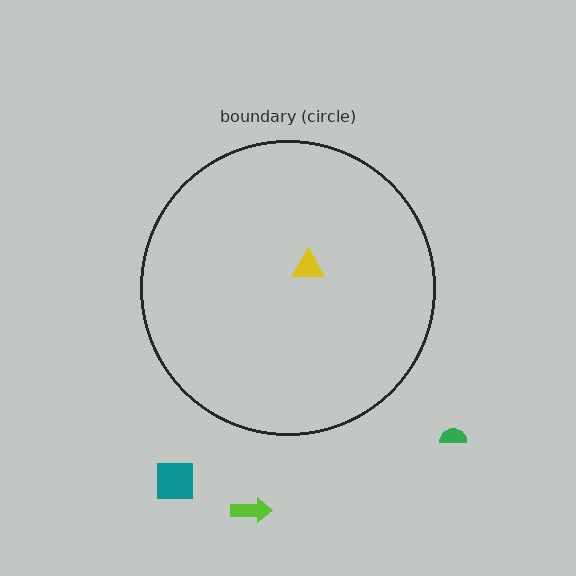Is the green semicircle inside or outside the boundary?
Outside.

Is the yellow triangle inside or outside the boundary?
Inside.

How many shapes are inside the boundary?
1 inside, 3 outside.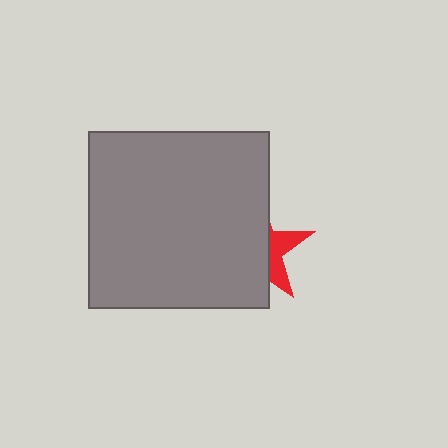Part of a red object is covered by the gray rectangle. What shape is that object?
It is a star.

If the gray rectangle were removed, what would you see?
You would see the complete red star.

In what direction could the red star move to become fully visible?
The red star could move right. That would shift it out from behind the gray rectangle entirely.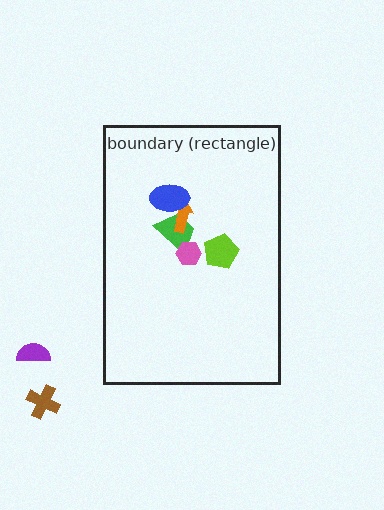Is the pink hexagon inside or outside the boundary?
Inside.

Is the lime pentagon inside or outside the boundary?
Inside.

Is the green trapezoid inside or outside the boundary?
Inside.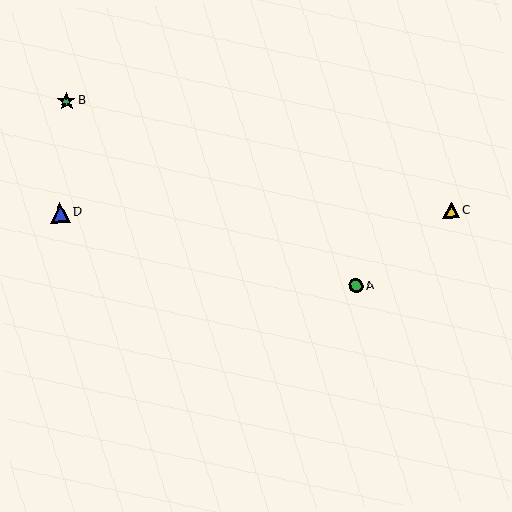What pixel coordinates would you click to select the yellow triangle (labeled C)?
Click at (451, 210) to select the yellow triangle C.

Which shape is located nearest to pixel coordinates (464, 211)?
The yellow triangle (labeled C) at (451, 210) is nearest to that location.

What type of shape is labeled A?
Shape A is a green circle.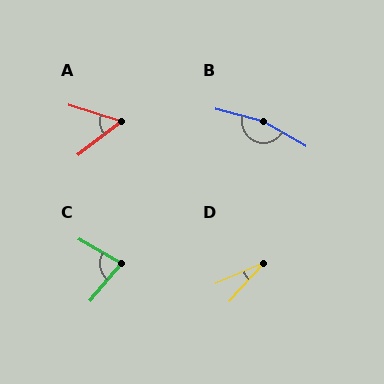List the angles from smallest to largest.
D (25°), A (55°), C (79°), B (165°).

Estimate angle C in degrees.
Approximately 79 degrees.